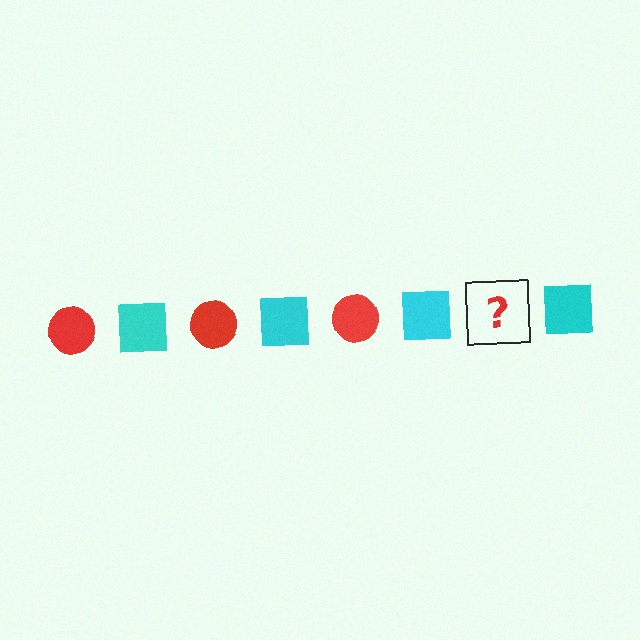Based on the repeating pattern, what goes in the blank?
The blank should be a red circle.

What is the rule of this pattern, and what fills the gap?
The rule is that the pattern alternates between red circle and cyan square. The gap should be filled with a red circle.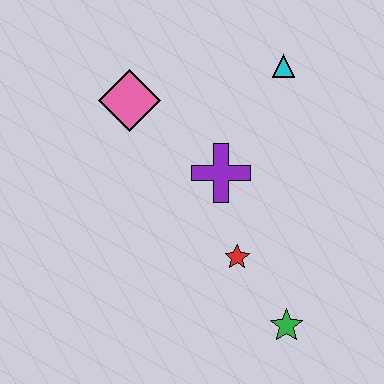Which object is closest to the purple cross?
The red star is closest to the purple cross.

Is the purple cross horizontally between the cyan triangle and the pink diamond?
Yes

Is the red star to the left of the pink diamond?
No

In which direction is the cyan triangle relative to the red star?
The cyan triangle is above the red star.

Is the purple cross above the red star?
Yes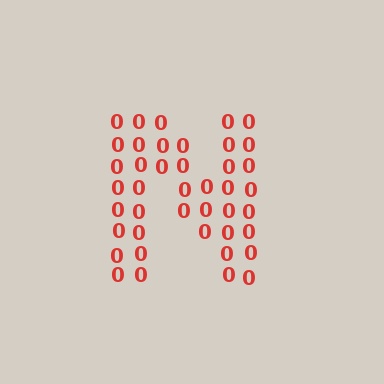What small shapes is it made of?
It is made of small digit 0's.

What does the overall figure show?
The overall figure shows the letter N.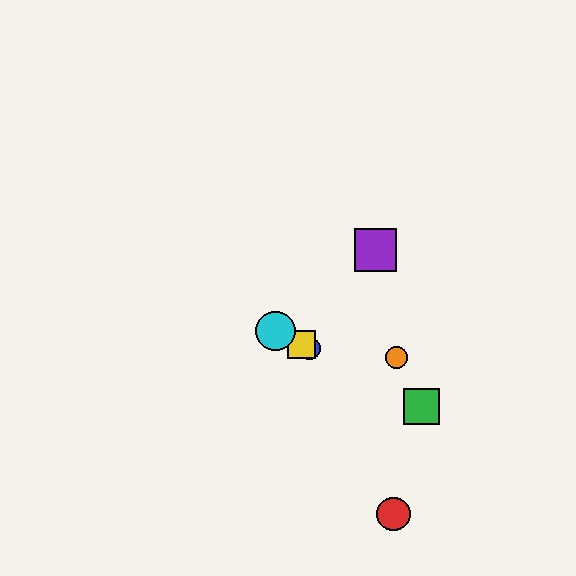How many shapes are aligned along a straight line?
4 shapes (the blue circle, the green square, the yellow square, the cyan circle) are aligned along a straight line.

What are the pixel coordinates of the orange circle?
The orange circle is at (396, 358).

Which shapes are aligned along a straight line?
The blue circle, the green square, the yellow square, the cyan circle are aligned along a straight line.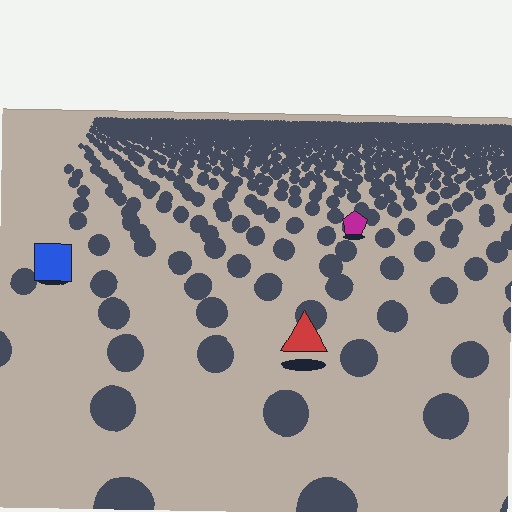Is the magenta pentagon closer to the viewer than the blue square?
No. The blue square is closer — you can tell from the texture gradient: the ground texture is coarser near it.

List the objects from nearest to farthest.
From nearest to farthest: the red triangle, the blue square, the magenta pentagon.